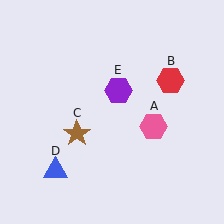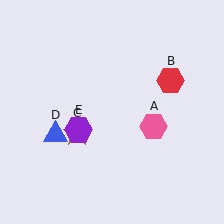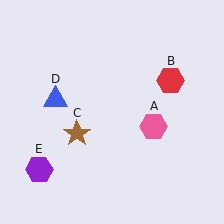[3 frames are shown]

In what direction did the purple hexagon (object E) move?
The purple hexagon (object E) moved down and to the left.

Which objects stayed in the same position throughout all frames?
Pink hexagon (object A) and red hexagon (object B) and brown star (object C) remained stationary.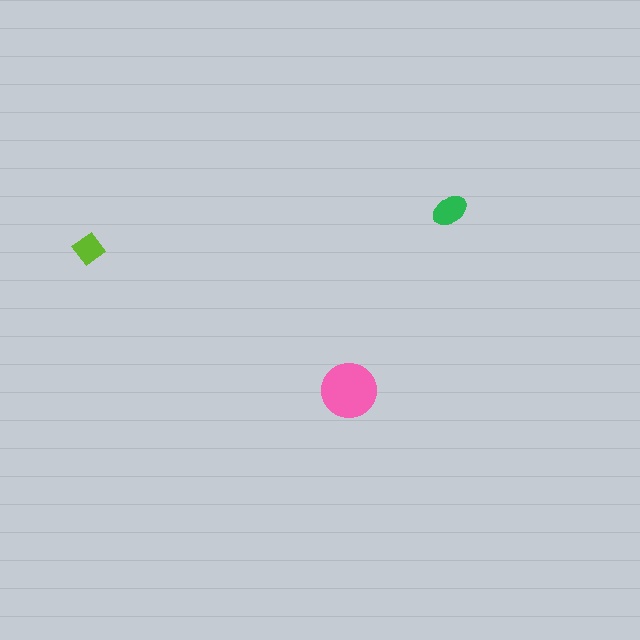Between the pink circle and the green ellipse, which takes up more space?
The pink circle.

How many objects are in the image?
There are 3 objects in the image.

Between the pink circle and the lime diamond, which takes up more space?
The pink circle.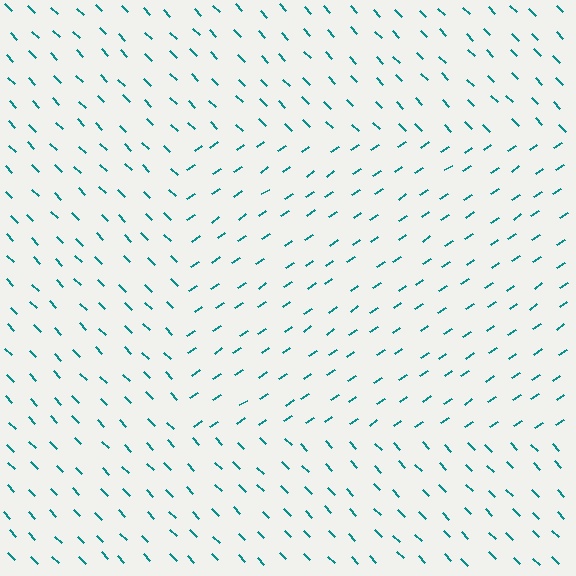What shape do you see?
I see a rectangle.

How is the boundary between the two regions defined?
The boundary is defined purely by a change in line orientation (approximately 79 degrees difference). All lines are the same color and thickness.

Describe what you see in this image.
The image is filled with small teal line segments. A rectangle region in the image has lines oriented differently from the surrounding lines, creating a visible texture boundary.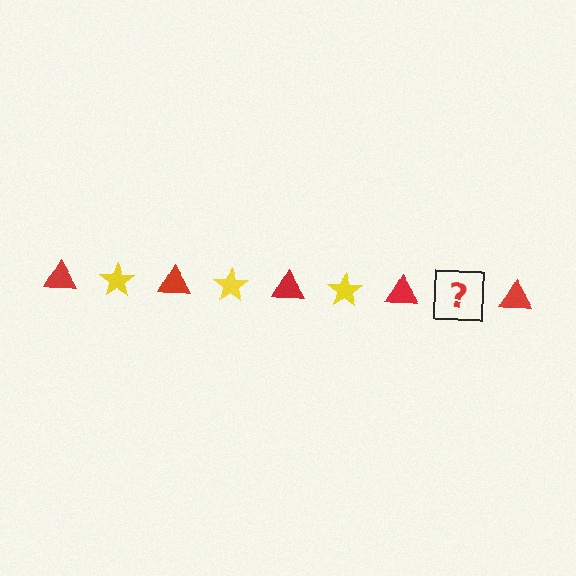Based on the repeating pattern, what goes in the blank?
The blank should be a yellow star.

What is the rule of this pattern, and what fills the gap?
The rule is that the pattern alternates between red triangle and yellow star. The gap should be filled with a yellow star.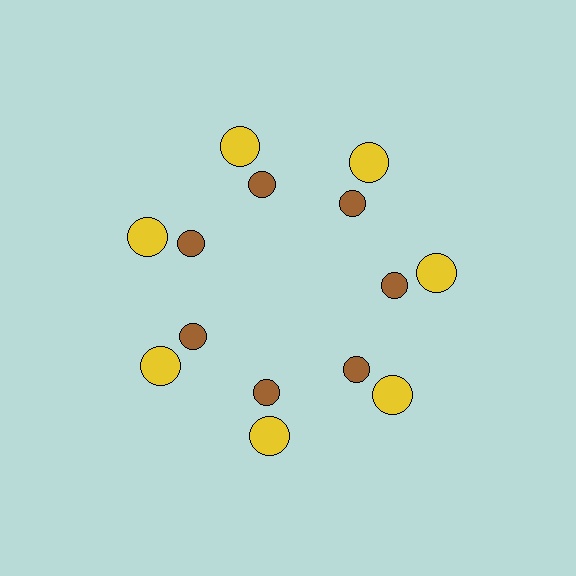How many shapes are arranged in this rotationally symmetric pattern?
There are 14 shapes, arranged in 7 groups of 2.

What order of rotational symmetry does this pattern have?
This pattern has 7-fold rotational symmetry.